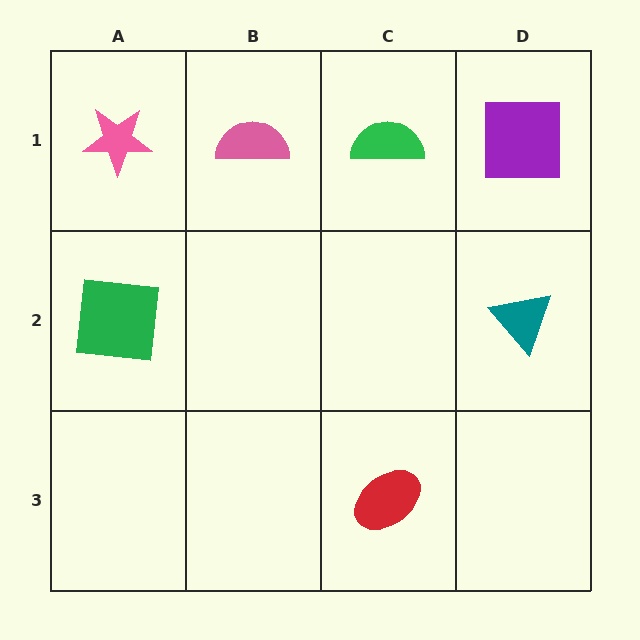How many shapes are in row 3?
1 shape.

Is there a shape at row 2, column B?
No, that cell is empty.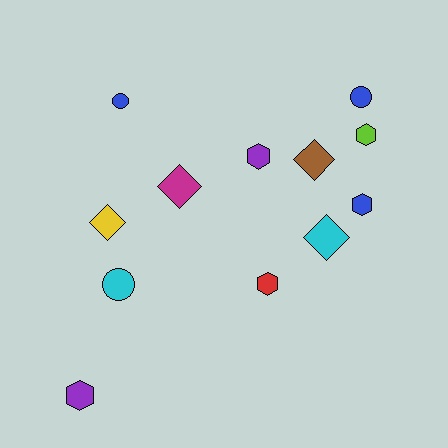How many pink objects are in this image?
There are no pink objects.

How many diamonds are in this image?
There are 4 diamonds.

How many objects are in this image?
There are 12 objects.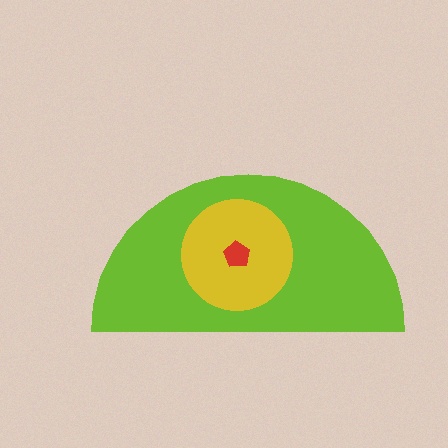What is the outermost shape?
The lime semicircle.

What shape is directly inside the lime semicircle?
The yellow circle.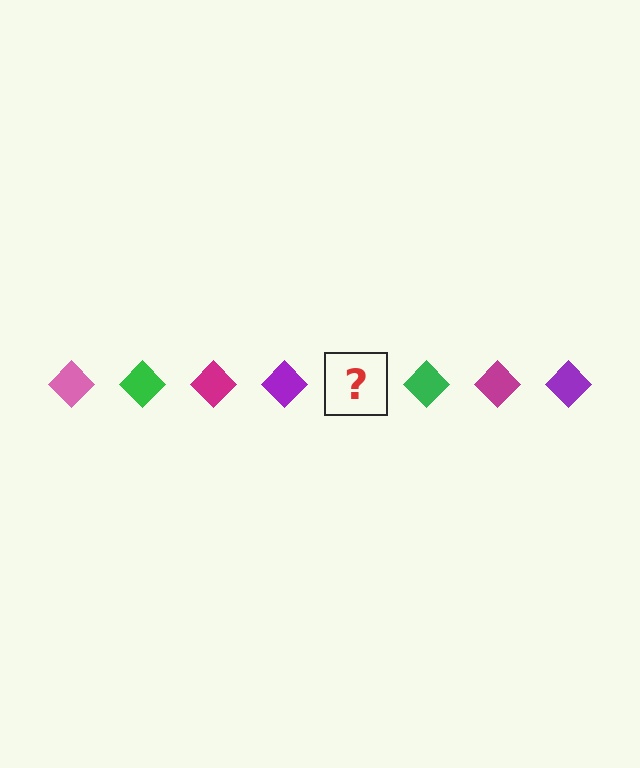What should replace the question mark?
The question mark should be replaced with a pink diamond.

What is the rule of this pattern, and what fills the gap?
The rule is that the pattern cycles through pink, green, magenta, purple diamonds. The gap should be filled with a pink diamond.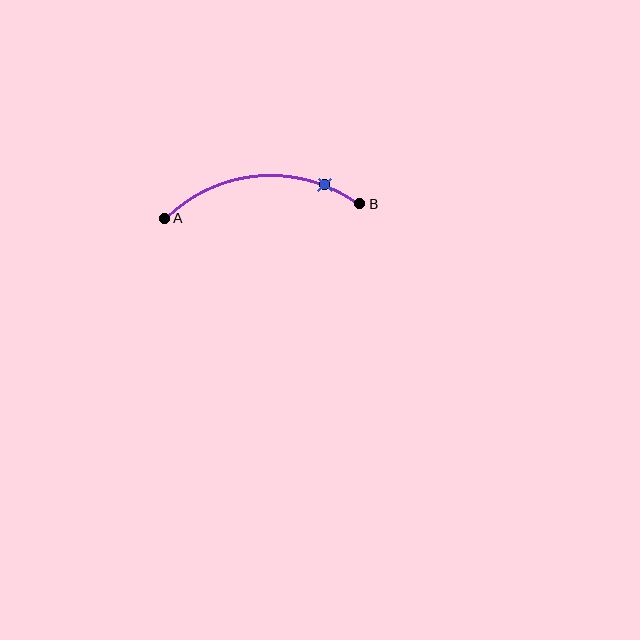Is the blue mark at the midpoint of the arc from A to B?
No. The blue mark lies on the arc but is closer to endpoint B. The arc midpoint would be at the point on the curve equidistant along the arc from both A and B.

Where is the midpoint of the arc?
The arc midpoint is the point on the curve farthest from the straight line joining A and B. It sits above that line.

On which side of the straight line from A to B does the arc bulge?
The arc bulges above the straight line connecting A and B.